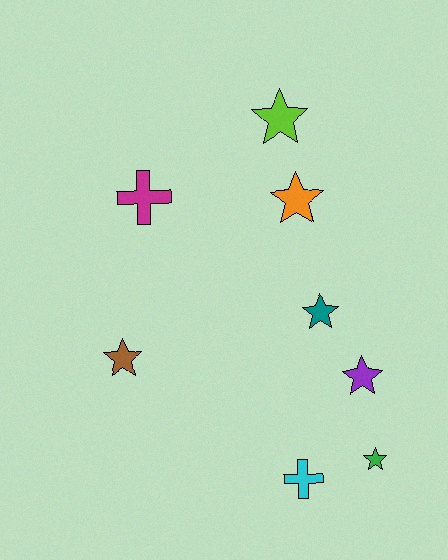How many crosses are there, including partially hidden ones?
There are 2 crosses.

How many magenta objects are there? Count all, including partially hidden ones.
There is 1 magenta object.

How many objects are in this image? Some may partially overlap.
There are 8 objects.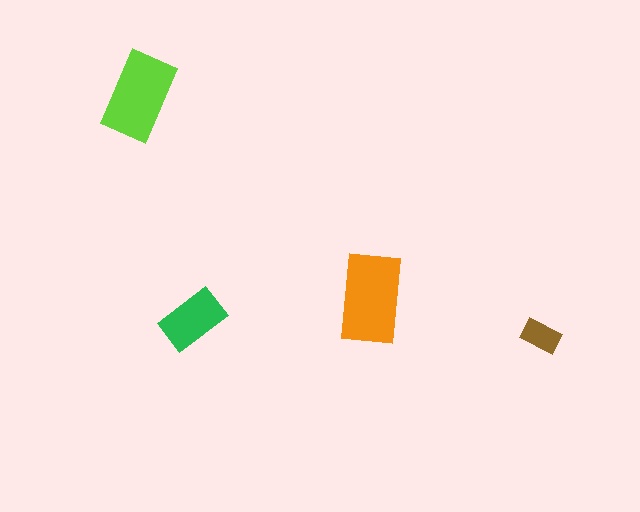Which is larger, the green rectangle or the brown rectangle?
The green one.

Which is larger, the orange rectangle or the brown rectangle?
The orange one.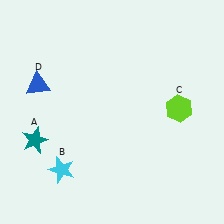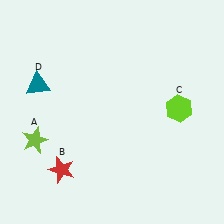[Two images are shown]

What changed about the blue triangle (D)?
In Image 1, D is blue. In Image 2, it changed to teal.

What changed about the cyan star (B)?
In Image 1, B is cyan. In Image 2, it changed to red.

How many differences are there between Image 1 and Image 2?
There are 3 differences between the two images.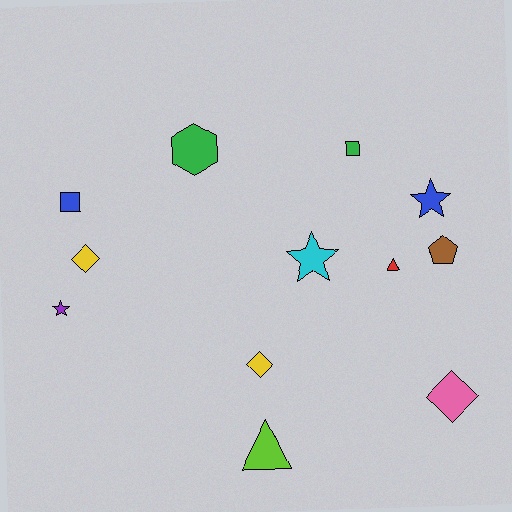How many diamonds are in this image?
There are 3 diamonds.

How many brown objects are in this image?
There is 1 brown object.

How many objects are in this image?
There are 12 objects.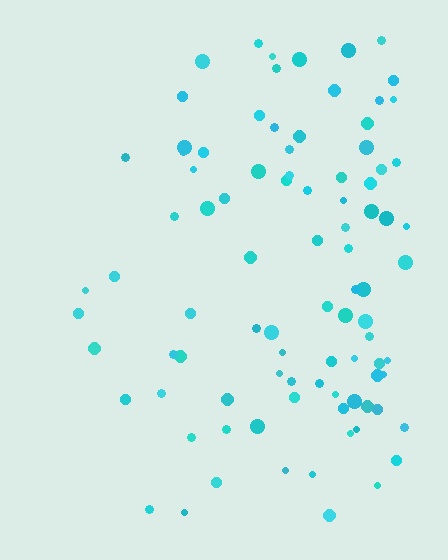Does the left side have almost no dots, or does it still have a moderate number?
Still a moderate number, just noticeably fewer than the right.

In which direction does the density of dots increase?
From left to right, with the right side densest.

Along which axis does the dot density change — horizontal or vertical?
Horizontal.